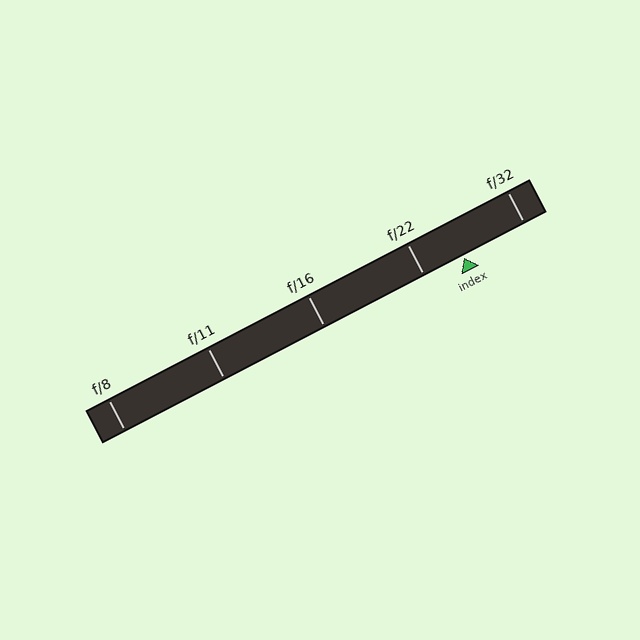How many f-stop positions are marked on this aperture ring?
There are 5 f-stop positions marked.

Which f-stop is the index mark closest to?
The index mark is closest to f/22.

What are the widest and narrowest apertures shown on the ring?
The widest aperture shown is f/8 and the narrowest is f/32.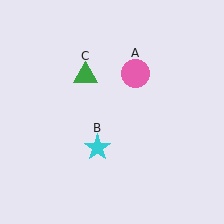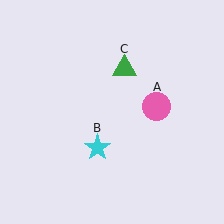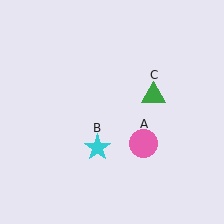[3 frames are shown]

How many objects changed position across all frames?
2 objects changed position: pink circle (object A), green triangle (object C).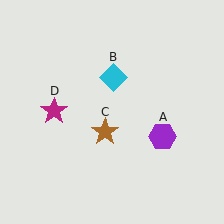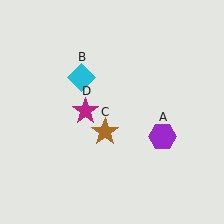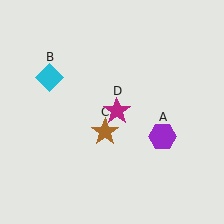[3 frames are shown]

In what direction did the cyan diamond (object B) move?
The cyan diamond (object B) moved left.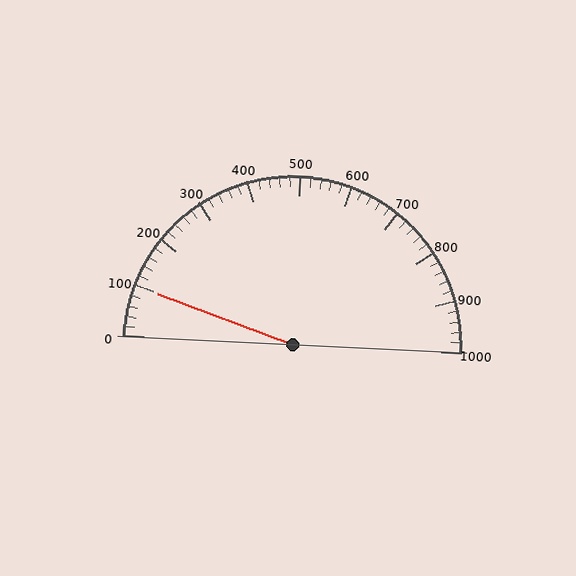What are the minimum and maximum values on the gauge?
The gauge ranges from 0 to 1000.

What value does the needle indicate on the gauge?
The needle indicates approximately 100.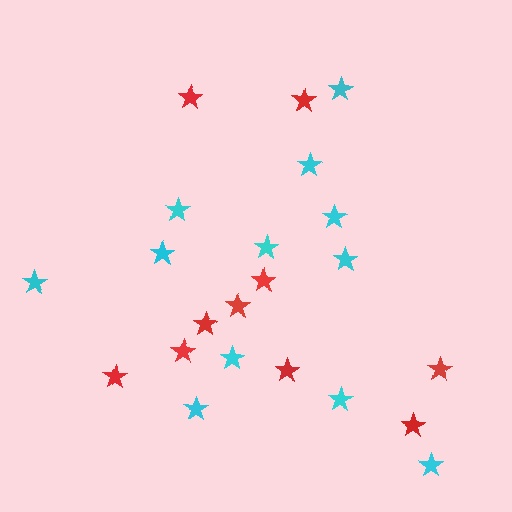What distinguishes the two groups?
There are 2 groups: one group of red stars (10) and one group of cyan stars (12).